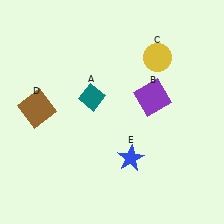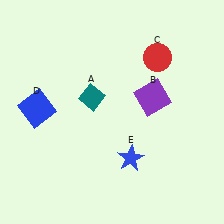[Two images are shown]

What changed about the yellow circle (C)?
In Image 1, C is yellow. In Image 2, it changed to red.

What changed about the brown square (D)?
In Image 1, D is brown. In Image 2, it changed to blue.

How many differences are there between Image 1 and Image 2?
There are 2 differences between the two images.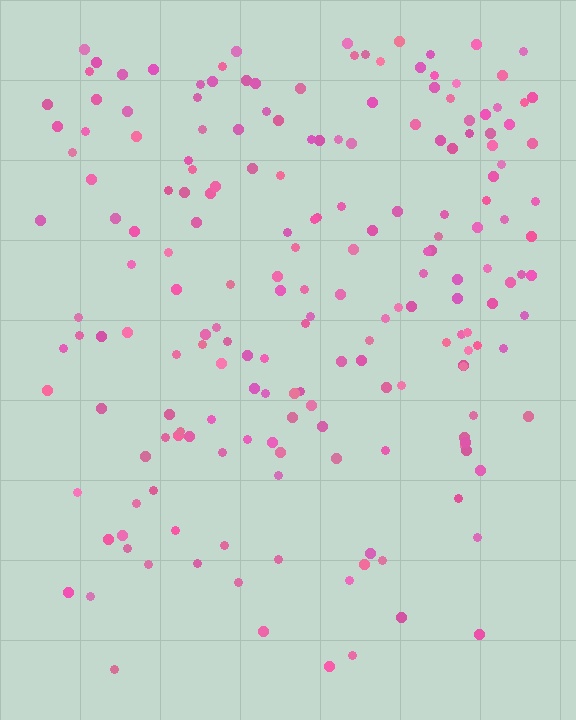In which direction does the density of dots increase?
From bottom to top, with the top side densest.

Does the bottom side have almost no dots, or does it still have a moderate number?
Still a moderate number, just noticeably fewer than the top.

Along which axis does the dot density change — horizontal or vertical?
Vertical.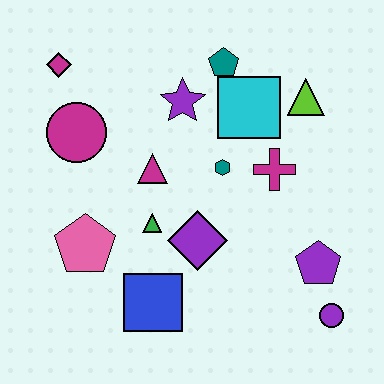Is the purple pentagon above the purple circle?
Yes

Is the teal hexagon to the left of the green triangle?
No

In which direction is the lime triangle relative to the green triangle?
The lime triangle is to the right of the green triangle.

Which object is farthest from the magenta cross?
The magenta diamond is farthest from the magenta cross.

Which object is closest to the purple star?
The teal pentagon is closest to the purple star.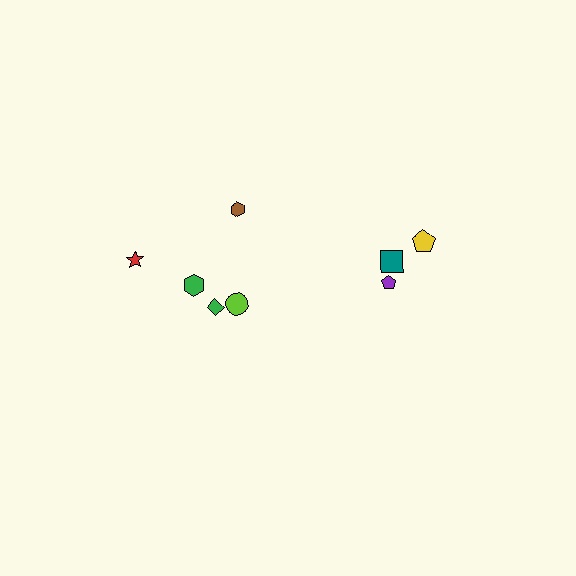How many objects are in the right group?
There are 3 objects.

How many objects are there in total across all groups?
There are 8 objects.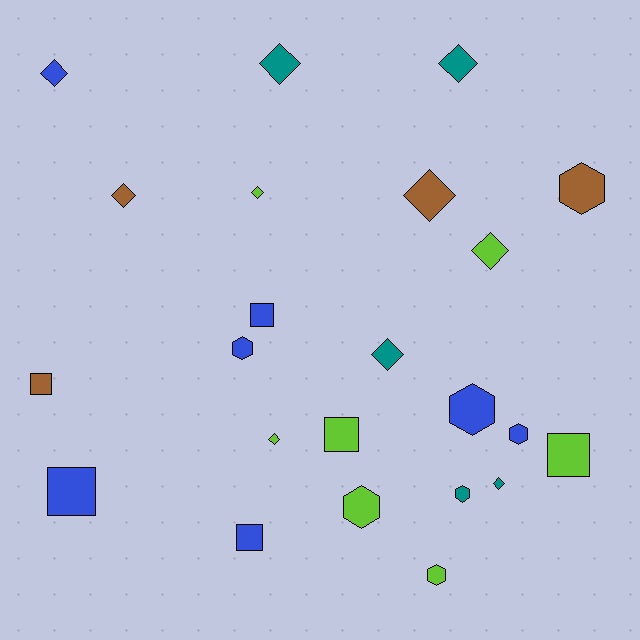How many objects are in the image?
There are 23 objects.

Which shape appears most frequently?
Diamond, with 10 objects.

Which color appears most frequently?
Lime, with 7 objects.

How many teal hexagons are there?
There is 1 teal hexagon.